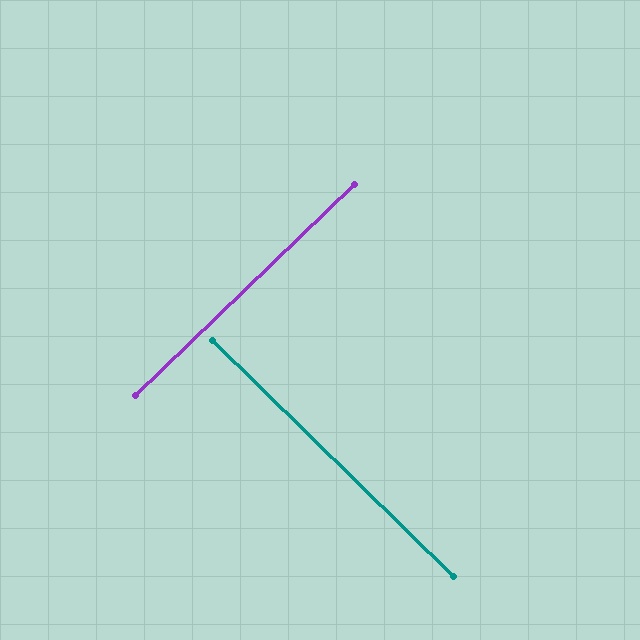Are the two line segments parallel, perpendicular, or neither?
Perpendicular — they meet at approximately 88°.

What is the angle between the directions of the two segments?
Approximately 88 degrees.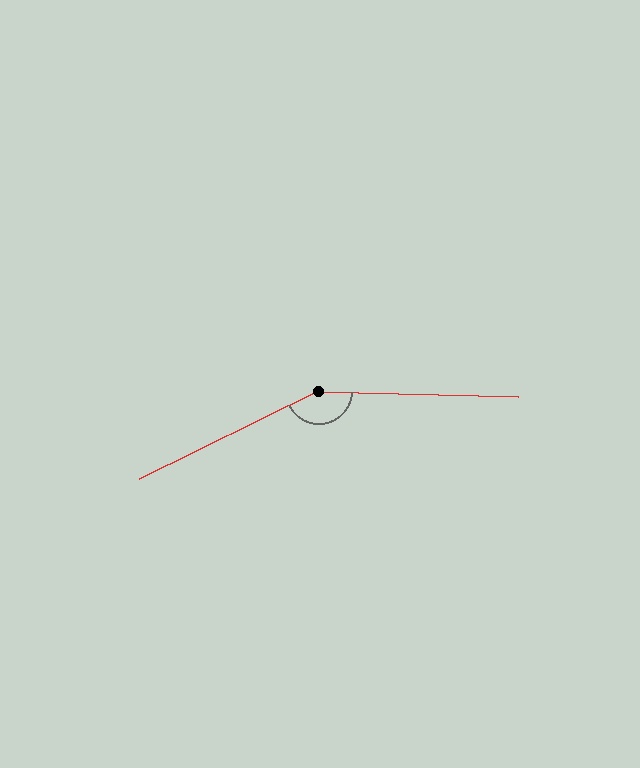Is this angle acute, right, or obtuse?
It is obtuse.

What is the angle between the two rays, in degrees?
Approximately 152 degrees.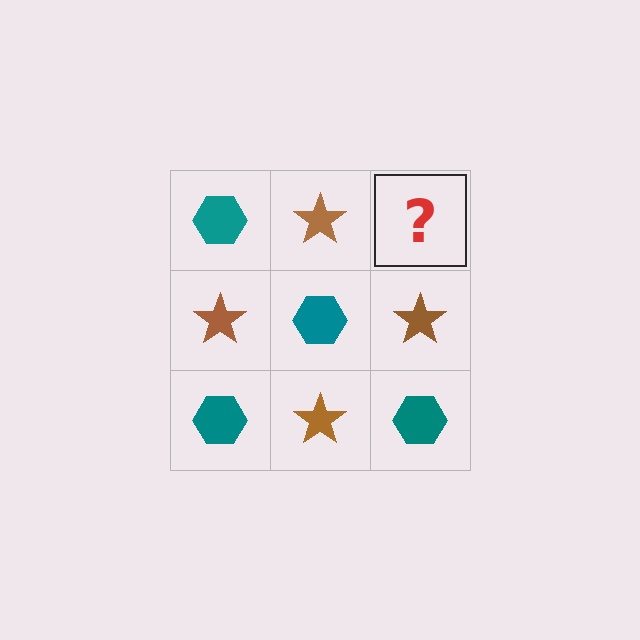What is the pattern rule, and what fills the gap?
The rule is that it alternates teal hexagon and brown star in a checkerboard pattern. The gap should be filled with a teal hexagon.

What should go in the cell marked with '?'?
The missing cell should contain a teal hexagon.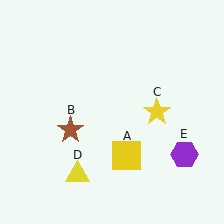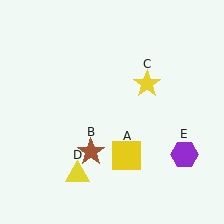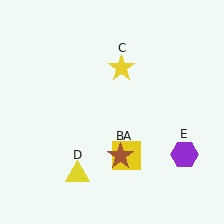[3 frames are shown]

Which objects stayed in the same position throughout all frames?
Yellow square (object A) and yellow triangle (object D) and purple hexagon (object E) remained stationary.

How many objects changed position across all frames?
2 objects changed position: brown star (object B), yellow star (object C).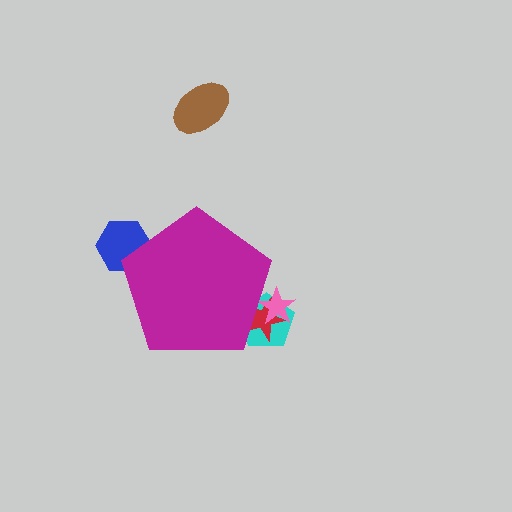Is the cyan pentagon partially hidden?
Yes, the cyan pentagon is partially hidden behind the magenta pentagon.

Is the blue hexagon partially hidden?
Yes, the blue hexagon is partially hidden behind the magenta pentagon.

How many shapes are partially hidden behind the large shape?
4 shapes are partially hidden.